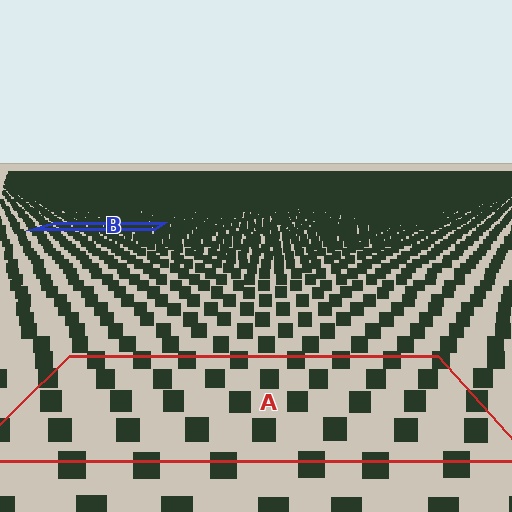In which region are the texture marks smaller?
The texture marks are smaller in region B, because it is farther away.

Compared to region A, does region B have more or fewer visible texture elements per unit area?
Region B has more texture elements per unit area — they are packed more densely because it is farther away.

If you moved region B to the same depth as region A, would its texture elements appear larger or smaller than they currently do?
They would appear larger. At a closer depth, the same texture elements are projected at a bigger on-screen size.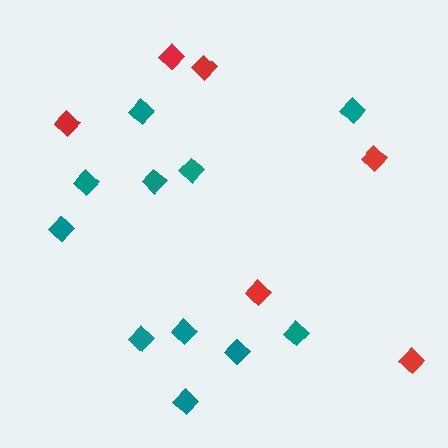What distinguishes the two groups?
There are 2 groups: one group of teal diamonds (11) and one group of red diamonds (6).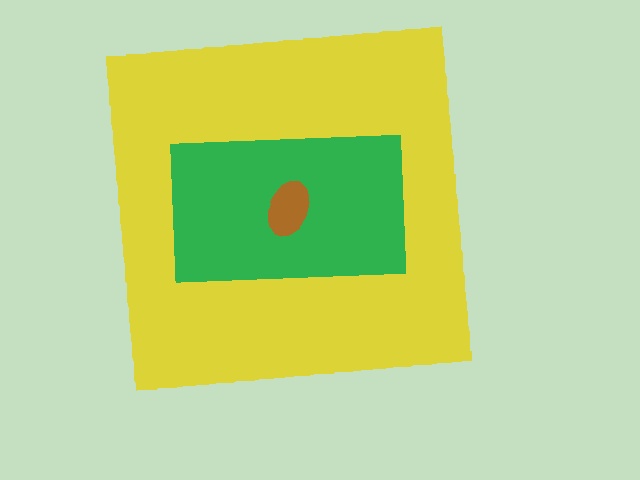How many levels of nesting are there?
3.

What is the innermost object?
The brown ellipse.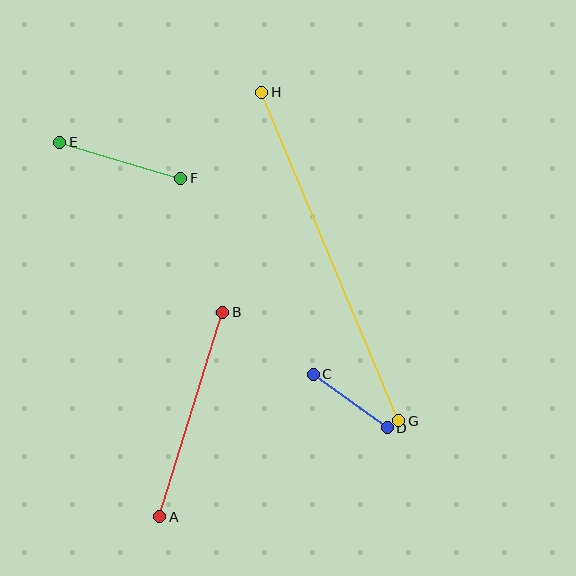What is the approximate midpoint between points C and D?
The midpoint is at approximately (350, 401) pixels.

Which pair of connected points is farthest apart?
Points G and H are farthest apart.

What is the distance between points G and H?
The distance is approximately 356 pixels.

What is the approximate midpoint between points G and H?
The midpoint is at approximately (330, 257) pixels.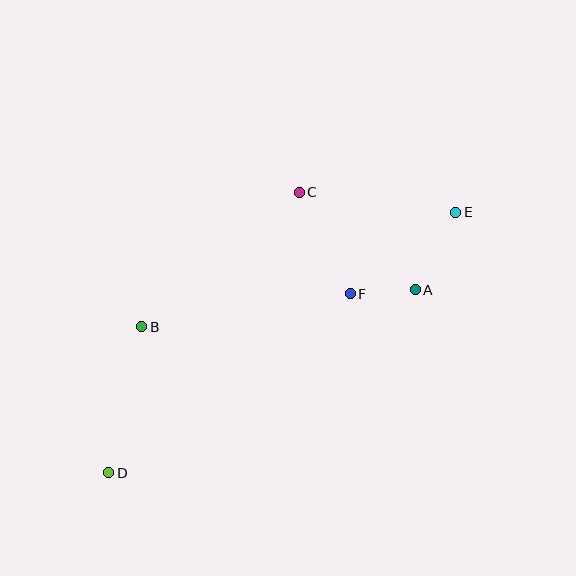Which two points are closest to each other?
Points A and F are closest to each other.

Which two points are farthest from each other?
Points D and E are farthest from each other.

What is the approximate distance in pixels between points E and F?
The distance between E and F is approximately 133 pixels.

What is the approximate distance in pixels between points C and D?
The distance between C and D is approximately 339 pixels.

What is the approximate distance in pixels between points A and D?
The distance between A and D is approximately 357 pixels.